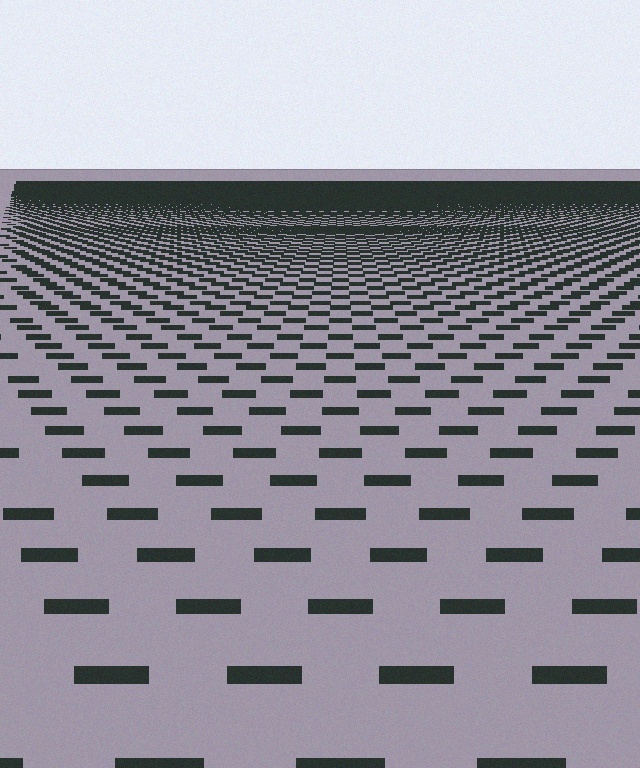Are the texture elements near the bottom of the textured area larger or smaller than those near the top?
Larger. Near the bottom, elements are closer to the viewer and appear at a bigger on-screen size.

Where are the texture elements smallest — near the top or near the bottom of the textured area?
Near the top.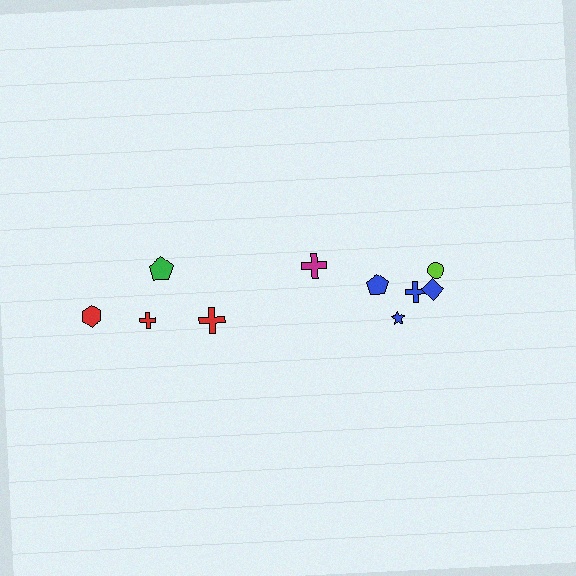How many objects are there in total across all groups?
There are 10 objects.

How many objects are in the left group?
There are 4 objects.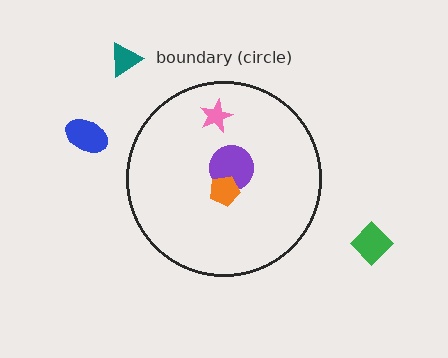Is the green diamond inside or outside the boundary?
Outside.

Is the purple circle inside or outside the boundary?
Inside.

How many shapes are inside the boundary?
3 inside, 3 outside.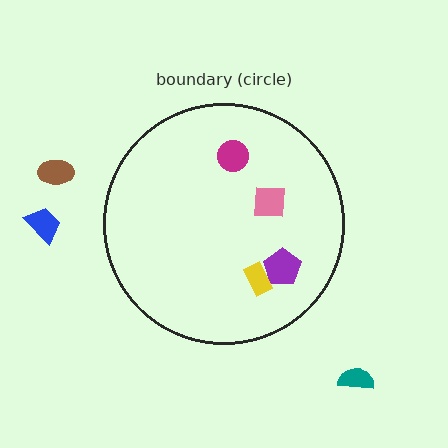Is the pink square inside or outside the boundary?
Inside.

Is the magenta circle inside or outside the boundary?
Inside.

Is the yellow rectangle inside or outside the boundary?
Inside.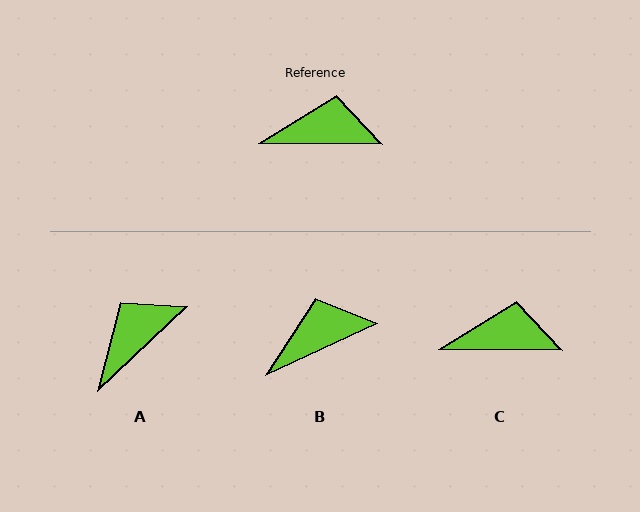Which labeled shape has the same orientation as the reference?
C.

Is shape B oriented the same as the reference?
No, it is off by about 26 degrees.